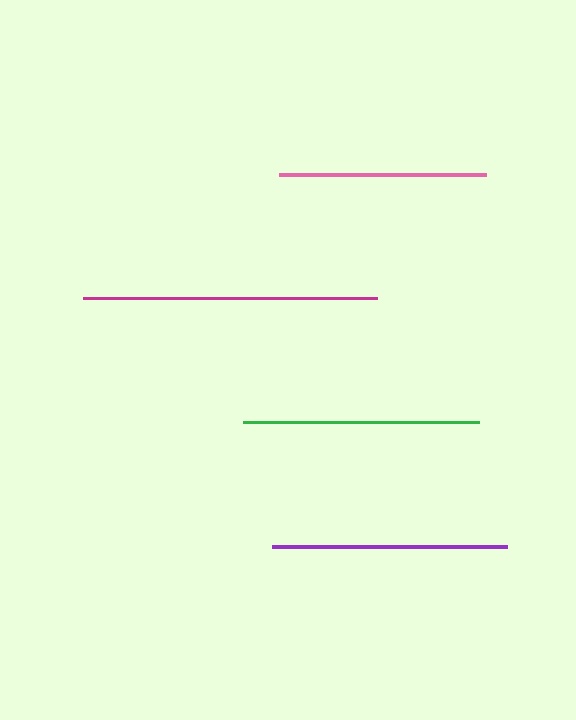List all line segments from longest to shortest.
From longest to shortest: magenta, green, purple, pink.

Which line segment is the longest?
The magenta line is the longest at approximately 293 pixels.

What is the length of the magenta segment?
The magenta segment is approximately 293 pixels long.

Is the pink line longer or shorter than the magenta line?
The magenta line is longer than the pink line.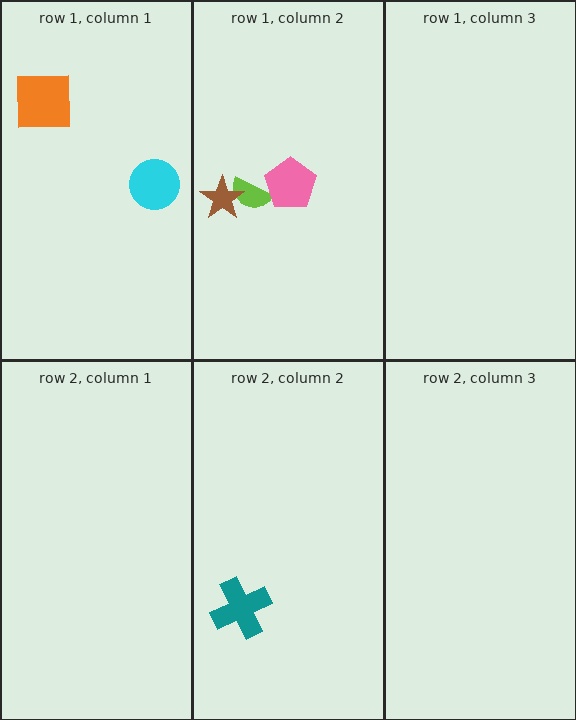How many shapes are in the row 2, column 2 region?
1.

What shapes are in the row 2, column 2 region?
The teal cross.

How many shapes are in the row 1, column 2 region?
3.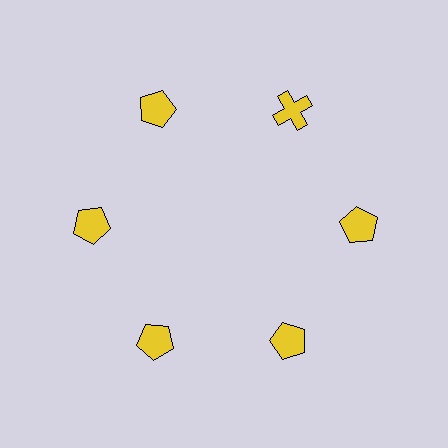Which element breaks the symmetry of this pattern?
The yellow cross at roughly the 1 o'clock position breaks the symmetry. All other shapes are yellow pentagons.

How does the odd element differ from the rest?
It has a different shape: cross instead of pentagon.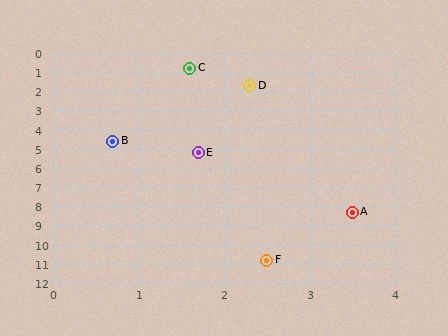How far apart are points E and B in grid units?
Points E and B are about 1.2 grid units apart.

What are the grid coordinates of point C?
Point C is at approximately (1.6, 0.8).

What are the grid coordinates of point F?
Point F is at approximately (2.5, 10.8).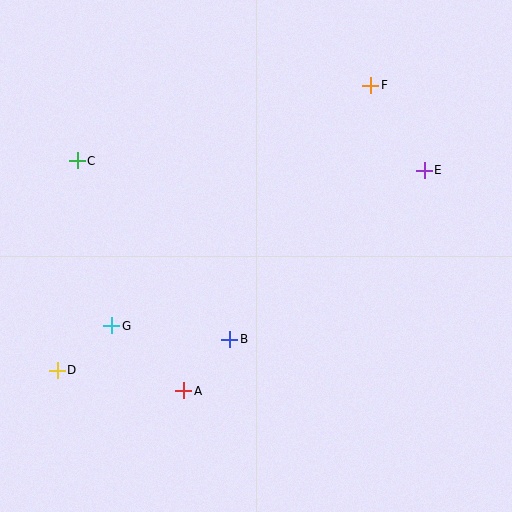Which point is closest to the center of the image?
Point B at (229, 339) is closest to the center.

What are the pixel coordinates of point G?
Point G is at (112, 326).